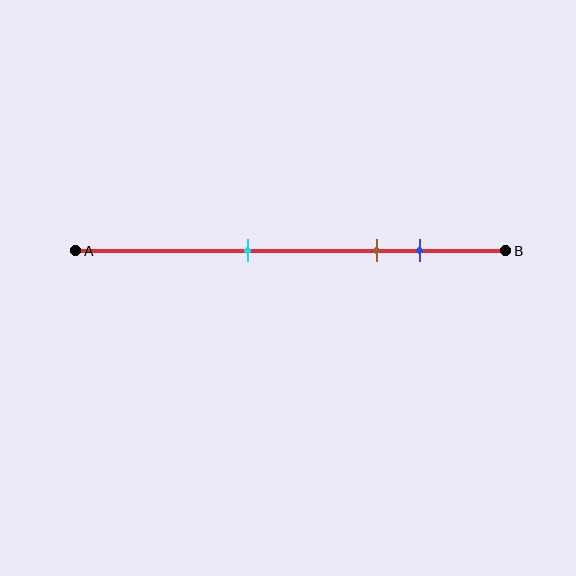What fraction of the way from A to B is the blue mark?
The blue mark is approximately 80% (0.8) of the way from A to B.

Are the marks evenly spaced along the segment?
No, the marks are not evenly spaced.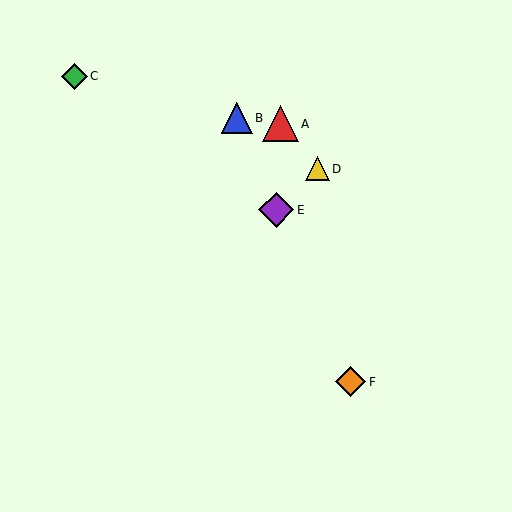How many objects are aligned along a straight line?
3 objects (B, E, F) are aligned along a straight line.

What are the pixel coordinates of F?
Object F is at (351, 382).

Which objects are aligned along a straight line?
Objects B, E, F are aligned along a straight line.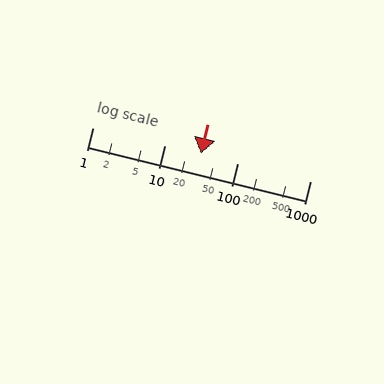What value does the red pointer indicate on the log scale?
The pointer indicates approximately 31.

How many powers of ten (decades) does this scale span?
The scale spans 3 decades, from 1 to 1000.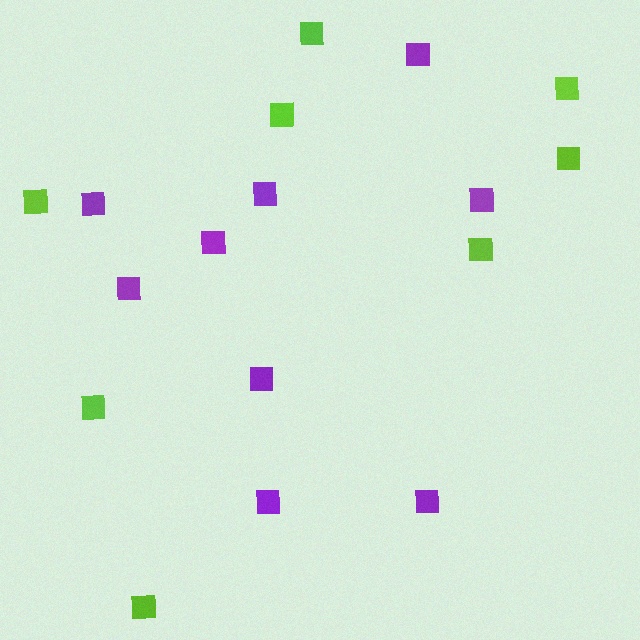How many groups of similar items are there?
There are 2 groups: one group of lime squares (8) and one group of purple squares (9).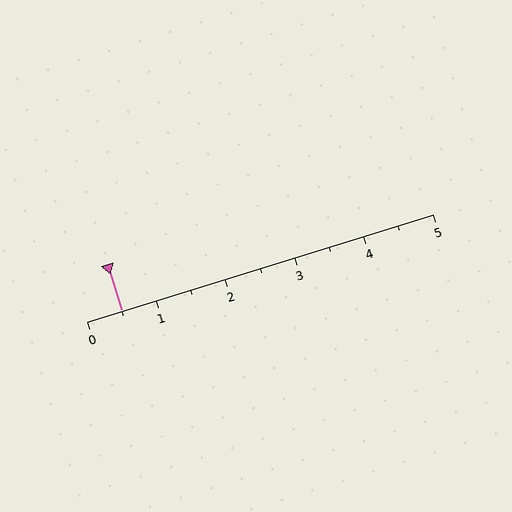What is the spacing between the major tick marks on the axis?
The major ticks are spaced 1 apart.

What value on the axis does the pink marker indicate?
The marker indicates approximately 0.5.